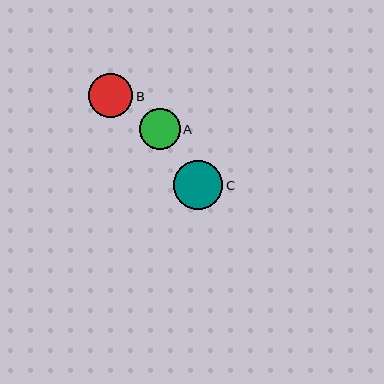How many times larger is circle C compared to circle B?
Circle C is approximately 1.1 times the size of circle B.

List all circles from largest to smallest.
From largest to smallest: C, B, A.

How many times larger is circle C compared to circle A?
Circle C is approximately 1.2 times the size of circle A.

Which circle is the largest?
Circle C is the largest with a size of approximately 49 pixels.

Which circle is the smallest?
Circle A is the smallest with a size of approximately 41 pixels.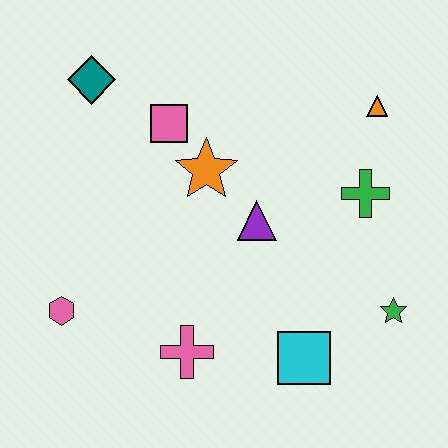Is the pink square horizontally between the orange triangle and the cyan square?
No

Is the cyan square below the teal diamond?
Yes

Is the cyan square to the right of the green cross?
No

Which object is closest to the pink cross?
The cyan square is closest to the pink cross.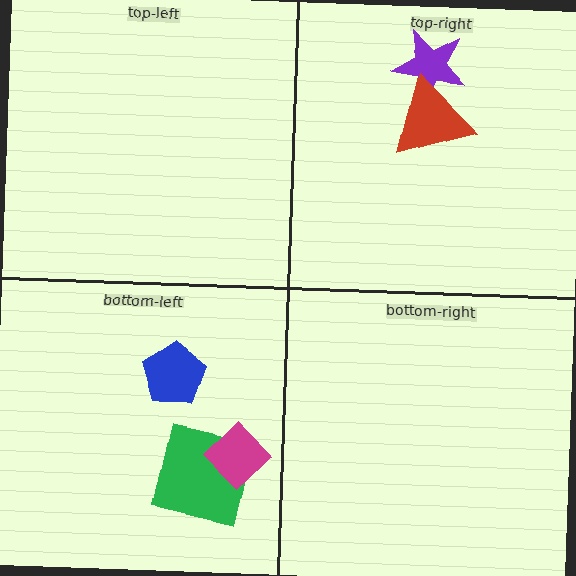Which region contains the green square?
The bottom-left region.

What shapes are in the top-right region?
The purple star, the red triangle.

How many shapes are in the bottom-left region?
3.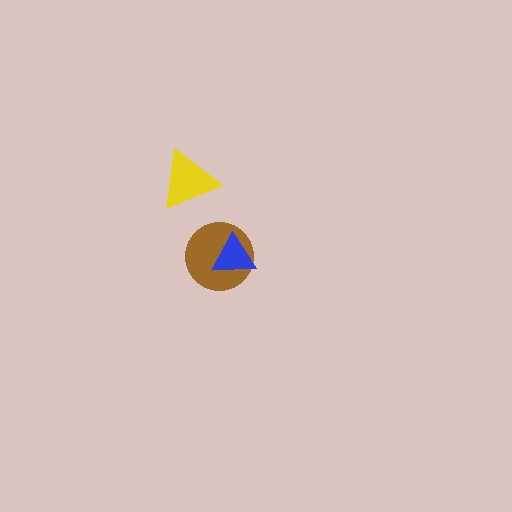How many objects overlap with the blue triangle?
1 object overlaps with the blue triangle.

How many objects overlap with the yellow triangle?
0 objects overlap with the yellow triangle.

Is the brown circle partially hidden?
Yes, it is partially covered by another shape.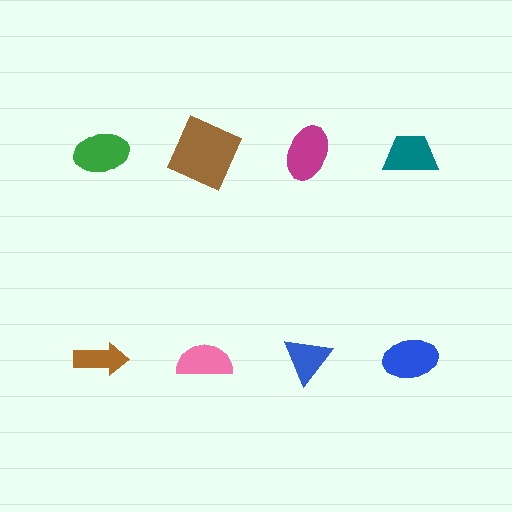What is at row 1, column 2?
A brown square.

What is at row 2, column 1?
A brown arrow.